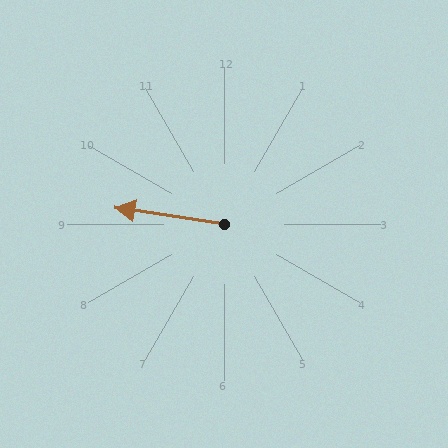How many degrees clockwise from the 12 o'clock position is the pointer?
Approximately 279 degrees.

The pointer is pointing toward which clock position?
Roughly 9 o'clock.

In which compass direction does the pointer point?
West.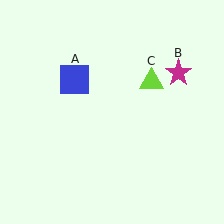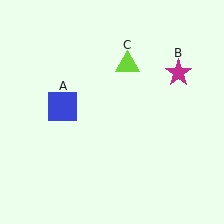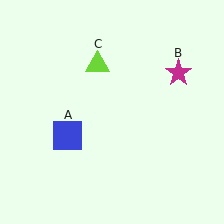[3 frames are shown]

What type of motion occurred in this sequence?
The blue square (object A), lime triangle (object C) rotated counterclockwise around the center of the scene.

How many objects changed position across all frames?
2 objects changed position: blue square (object A), lime triangle (object C).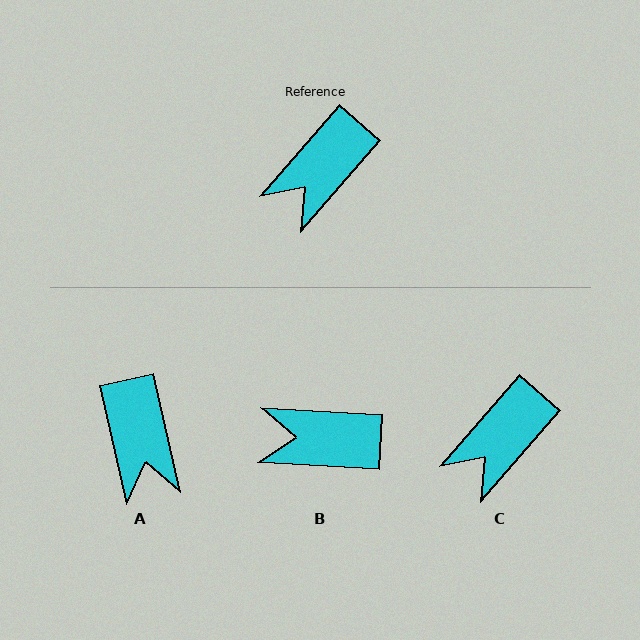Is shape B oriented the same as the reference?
No, it is off by about 52 degrees.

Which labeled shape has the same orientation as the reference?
C.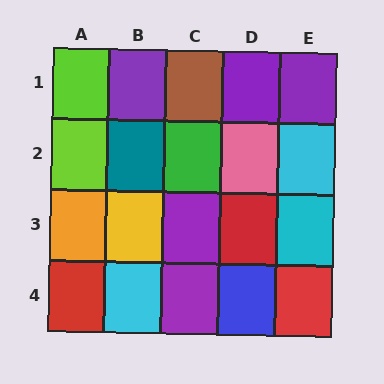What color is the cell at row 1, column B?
Purple.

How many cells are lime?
2 cells are lime.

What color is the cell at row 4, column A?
Red.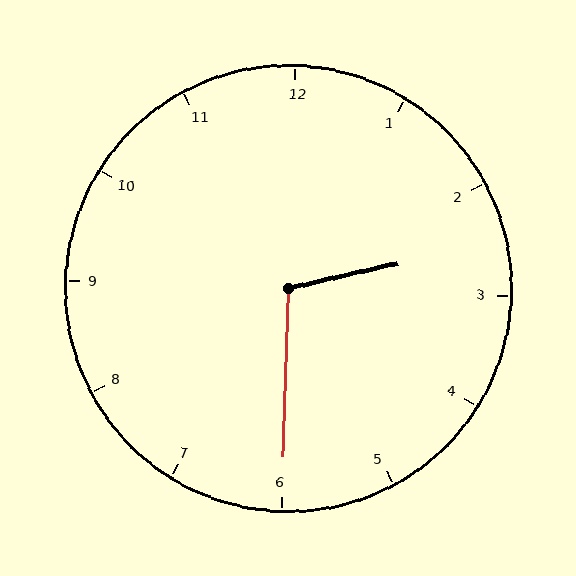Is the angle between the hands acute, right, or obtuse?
It is obtuse.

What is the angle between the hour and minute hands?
Approximately 105 degrees.